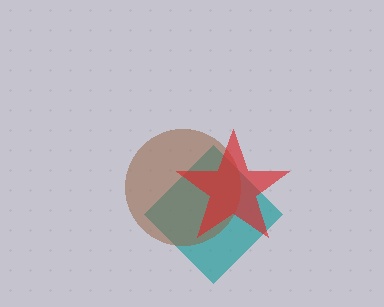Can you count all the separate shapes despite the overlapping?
Yes, there are 3 separate shapes.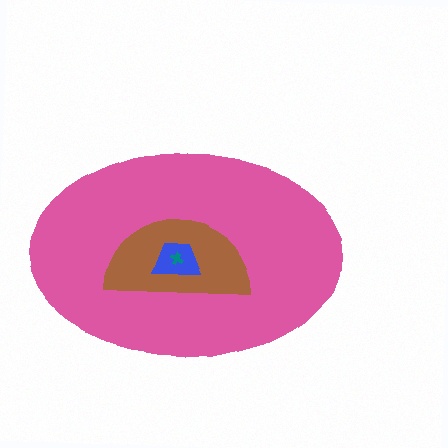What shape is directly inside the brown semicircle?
The blue trapezoid.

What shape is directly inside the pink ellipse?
The brown semicircle.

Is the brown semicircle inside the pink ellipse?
Yes.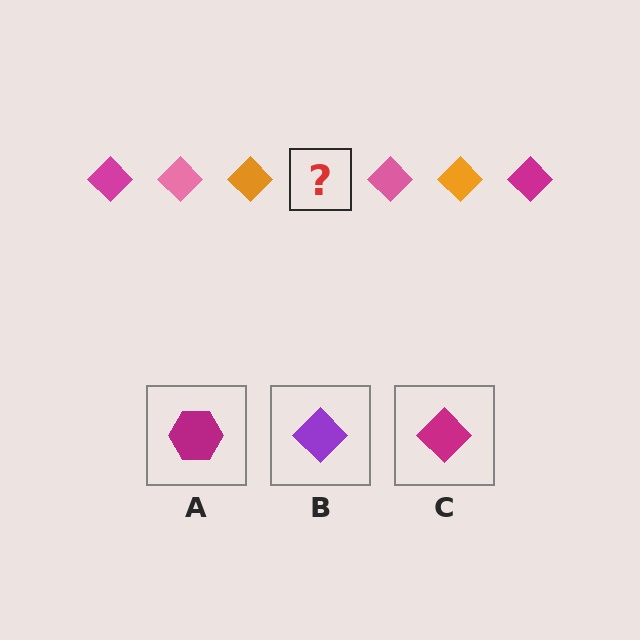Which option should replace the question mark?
Option C.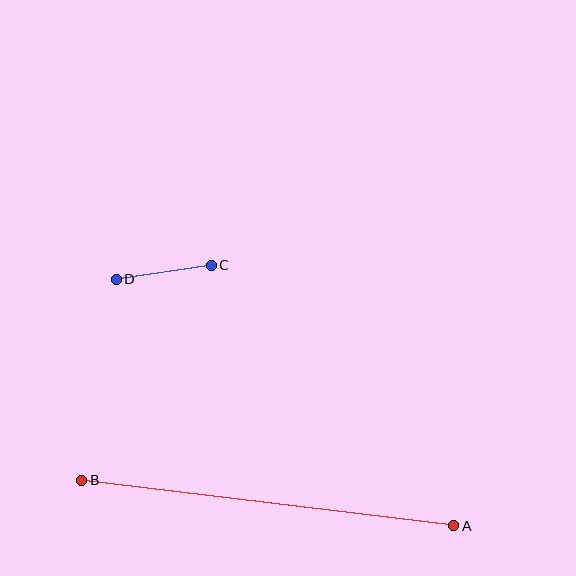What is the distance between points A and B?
The distance is approximately 375 pixels.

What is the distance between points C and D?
The distance is approximately 96 pixels.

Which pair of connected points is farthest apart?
Points A and B are farthest apart.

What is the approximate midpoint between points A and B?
The midpoint is at approximately (268, 503) pixels.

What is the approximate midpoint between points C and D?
The midpoint is at approximately (164, 272) pixels.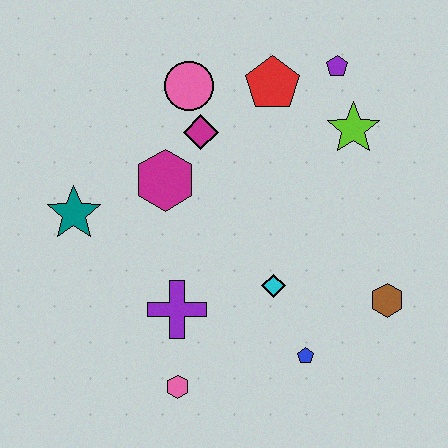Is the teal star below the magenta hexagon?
Yes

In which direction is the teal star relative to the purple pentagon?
The teal star is to the left of the purple pentagon.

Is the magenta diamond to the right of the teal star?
Yes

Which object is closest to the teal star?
The magenta hexagon is closest to the teal star.